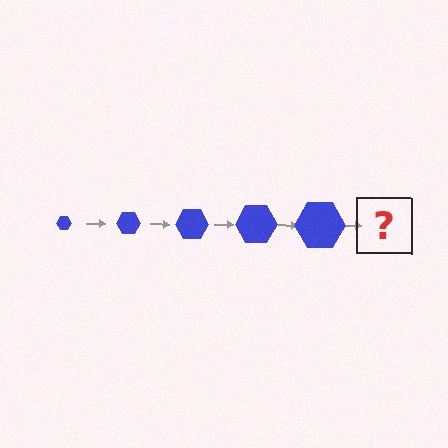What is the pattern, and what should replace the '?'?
The pattern is that the hexagon gets progressively larger each step. The '?' should be a blue hexagon, larger than the previous one.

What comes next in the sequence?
The next element should be a blue hexagon, larger than the previous one.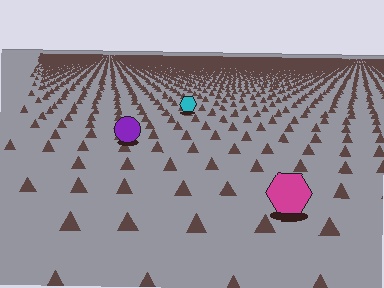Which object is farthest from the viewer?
The cyan hexagon is farthest from the viewer. It appears smaller and the ground texture around it is denser.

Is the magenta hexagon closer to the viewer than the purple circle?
Yes. The magenta hexagon is closer — you can tell from the texture gradient: the ground texture is coarser near it.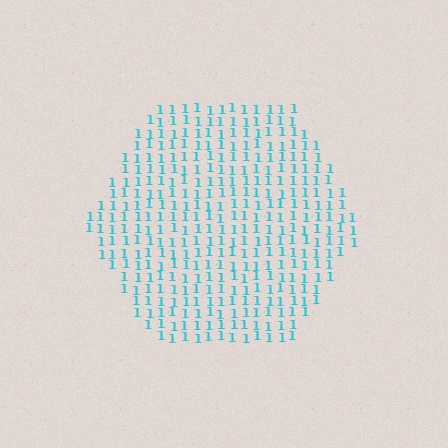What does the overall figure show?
The overall figure shows a hexagon.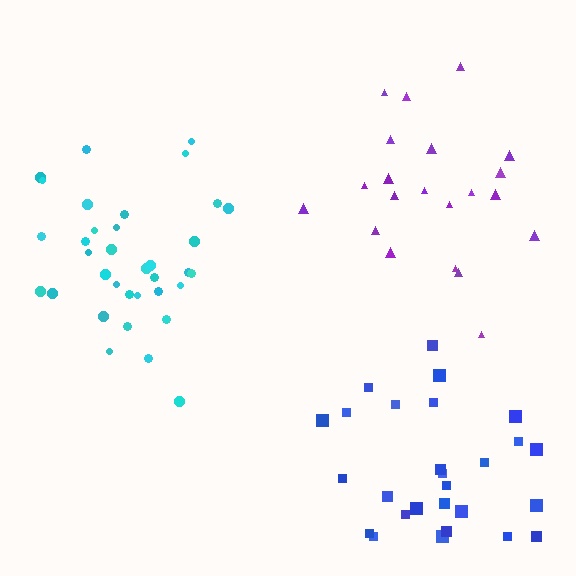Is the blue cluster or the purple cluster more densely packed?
Blue.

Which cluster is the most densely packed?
Cyan.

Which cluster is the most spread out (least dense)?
Purple.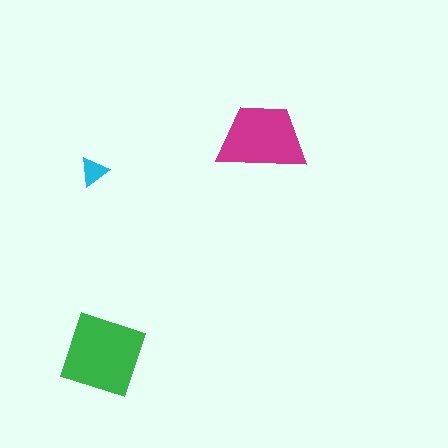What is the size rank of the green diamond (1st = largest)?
1st.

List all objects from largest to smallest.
The green diamond, the magenta trapezoid, the cyan triangle.